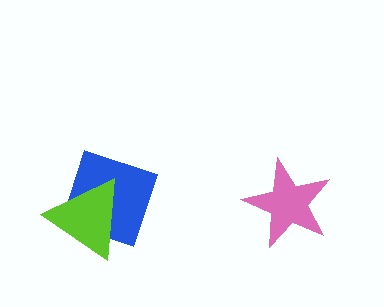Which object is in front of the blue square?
The lime triangle is in front of the blue square.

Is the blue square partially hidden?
Yes, it is partially covered by another shape.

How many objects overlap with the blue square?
1 object overlaps with the blue square.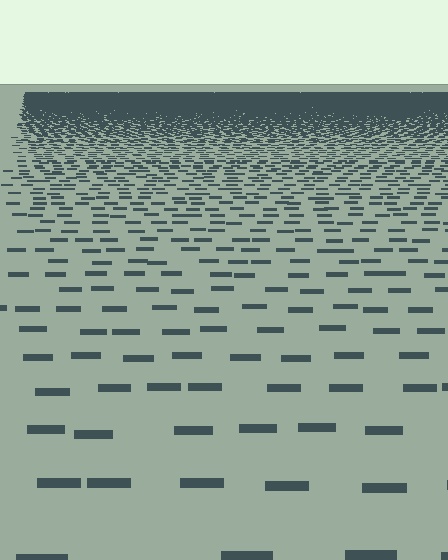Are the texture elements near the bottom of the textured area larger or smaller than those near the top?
Larger. Near the bottom, elements are closer to the viewer and appear at a bigger on-screen size.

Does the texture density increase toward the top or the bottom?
Density increases toward the top.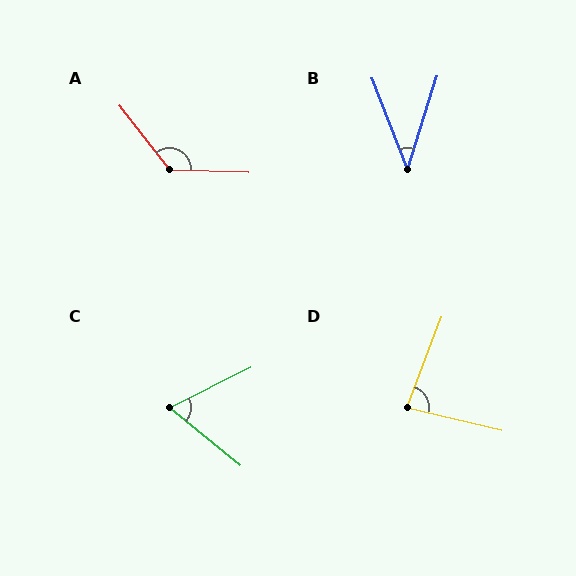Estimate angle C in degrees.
Approximately 66 degrees.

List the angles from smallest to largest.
B (38°), C (66°), D (83°), A (130°).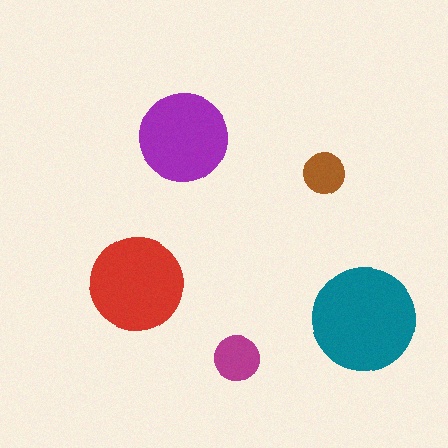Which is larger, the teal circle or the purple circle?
The teal one.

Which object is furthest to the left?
The red circle is leftmost.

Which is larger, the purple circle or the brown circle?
The purple one.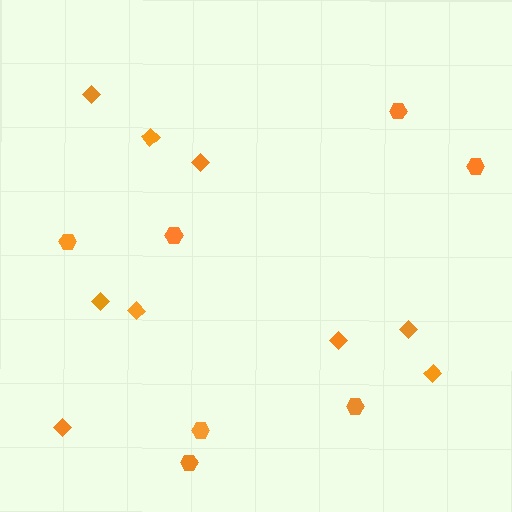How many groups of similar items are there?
There are 2 groups: one group of diamonds (9) and one group of hexagons (7).